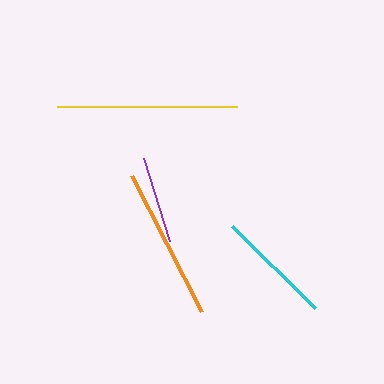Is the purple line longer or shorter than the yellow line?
The yellow line is longer than the purple line.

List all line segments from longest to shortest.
From longest to shortest: yellow, orange, cyan, purple.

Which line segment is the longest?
The yellow line is the longest at approximately 180 pixels.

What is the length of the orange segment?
The orange segment is approximately 153 pixels long.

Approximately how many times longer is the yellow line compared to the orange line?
The yellow line is approximately 1.2 times the length of the orange line.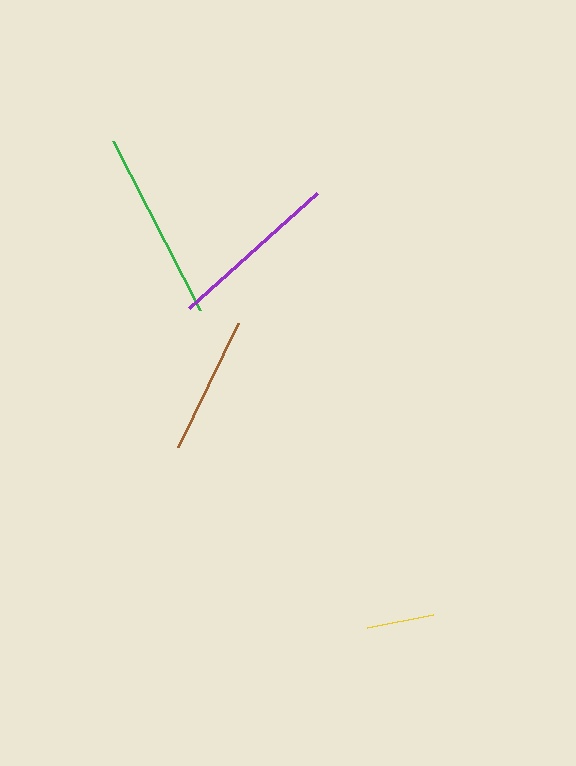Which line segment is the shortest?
The yellow line is the shortest at approximately 67 pixels.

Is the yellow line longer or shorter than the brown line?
The brown line is longer than the yellow line.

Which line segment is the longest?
The green line is the longest at approximately 190 pixels.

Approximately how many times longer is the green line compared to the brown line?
The green line is approximately 1.4 times the length of the brown line.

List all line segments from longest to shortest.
From longest to shortest: green, purple, brown, yellow.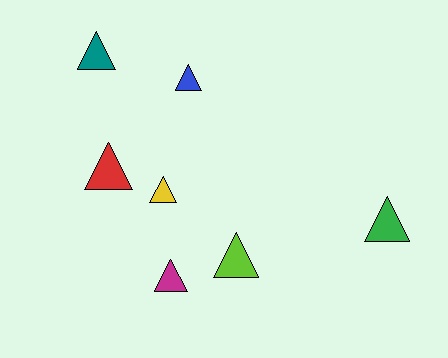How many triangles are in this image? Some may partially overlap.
There are 7 triangles.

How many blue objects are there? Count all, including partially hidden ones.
There is 1 blue object.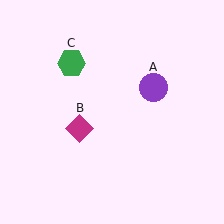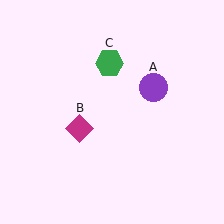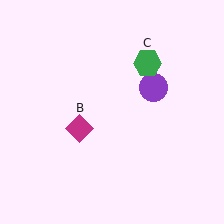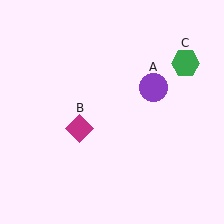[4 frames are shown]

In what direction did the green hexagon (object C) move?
The green hexagon (object C) moved right.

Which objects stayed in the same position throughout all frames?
Purple circle (object A) and magenta diamond (object B) remained stationary.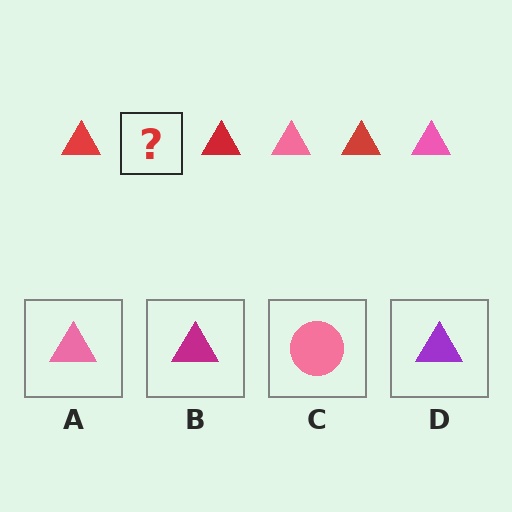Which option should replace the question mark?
Option A.